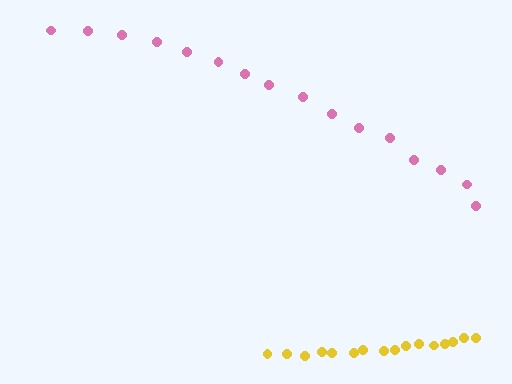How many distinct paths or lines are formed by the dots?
There are 2 distinct paths.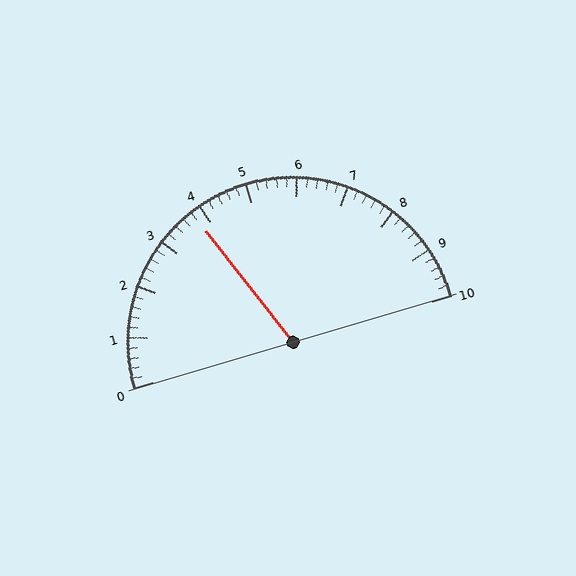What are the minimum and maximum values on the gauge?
The gauge ranges from 0 to 10.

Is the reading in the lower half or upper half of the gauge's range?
The reading is in the lower half of the range (0 to 10).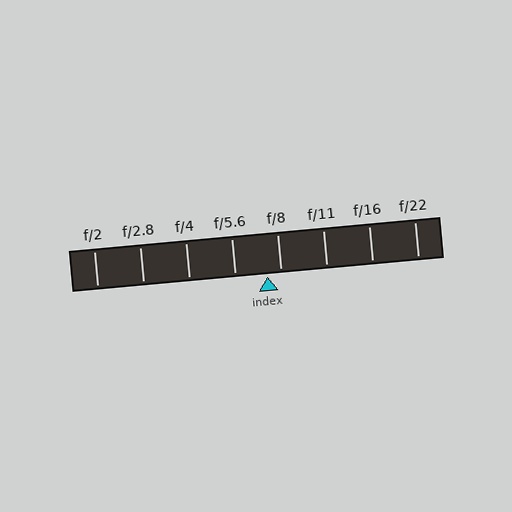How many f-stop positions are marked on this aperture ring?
There are 8 f-stop positions marked.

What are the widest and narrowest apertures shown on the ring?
The widest aperture shown is f/2 and the narrowest is f/22.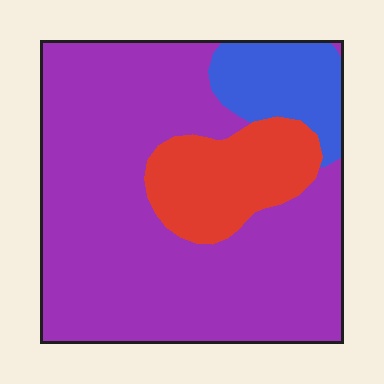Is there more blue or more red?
Red.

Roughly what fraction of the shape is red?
Red covers about 15% of the shape.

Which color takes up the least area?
Blue, at roughly 10%.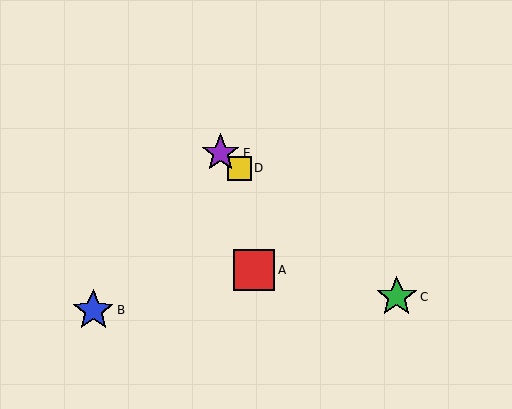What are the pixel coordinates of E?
Object E is at (221, 153).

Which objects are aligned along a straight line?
Objects C, D, E are aligned along a straight line.